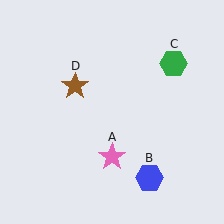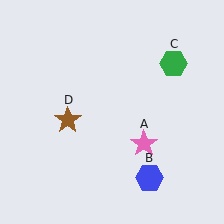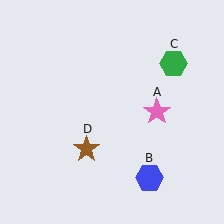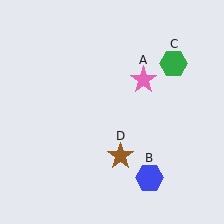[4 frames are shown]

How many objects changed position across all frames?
2 objects changed position: pink star (object A), brown star (object D).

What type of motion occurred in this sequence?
The pink star (object A), brown star (object D) rotated counterclockwise around the center of the scene.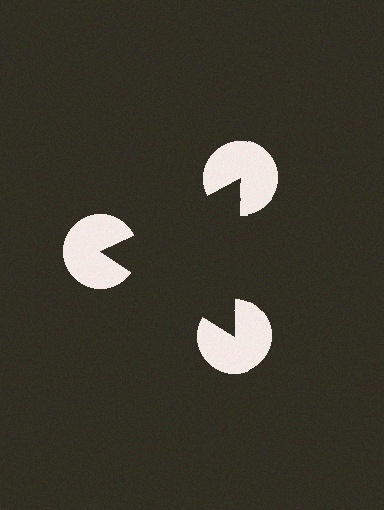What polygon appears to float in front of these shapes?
An illusory triangle — its edges are inferred from the aligned wedge cuts in the pac-man discs, not physically drawn.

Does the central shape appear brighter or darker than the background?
It typically appears slightly darker than the background, even though no actual brightness change is drawn.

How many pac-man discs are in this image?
There are 3 — one at each vertex of the illusory triangle.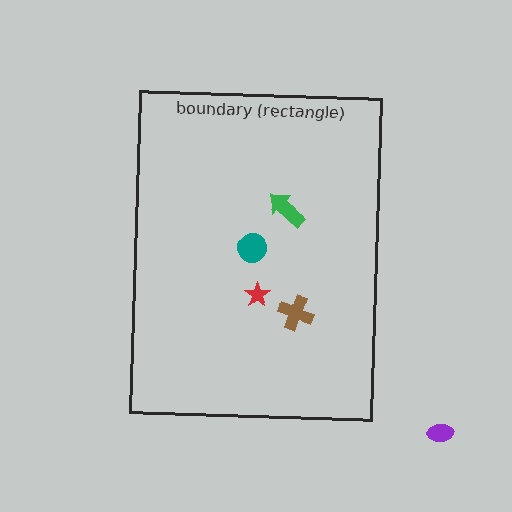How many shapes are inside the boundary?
4 inside, 1 outside.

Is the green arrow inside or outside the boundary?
Inside.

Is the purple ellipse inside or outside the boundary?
Outside.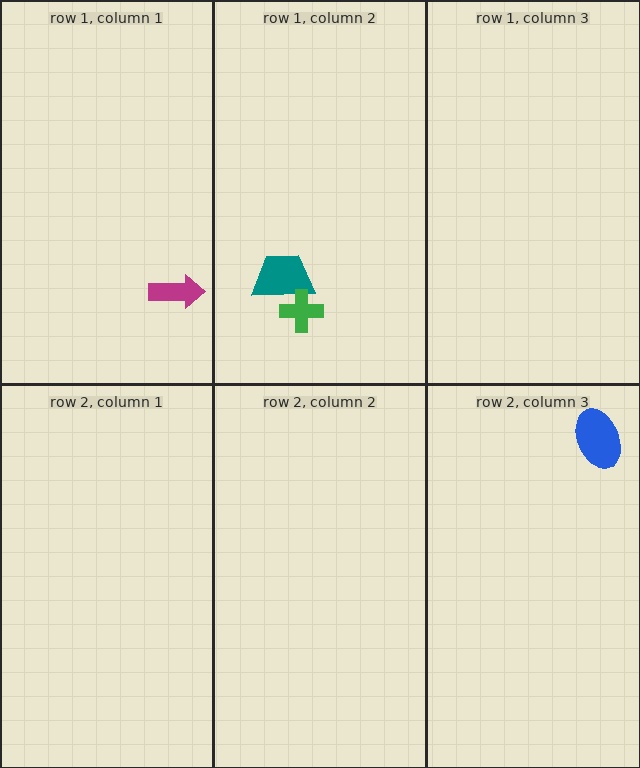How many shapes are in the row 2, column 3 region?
1.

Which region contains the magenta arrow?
The row 1, column 1 region.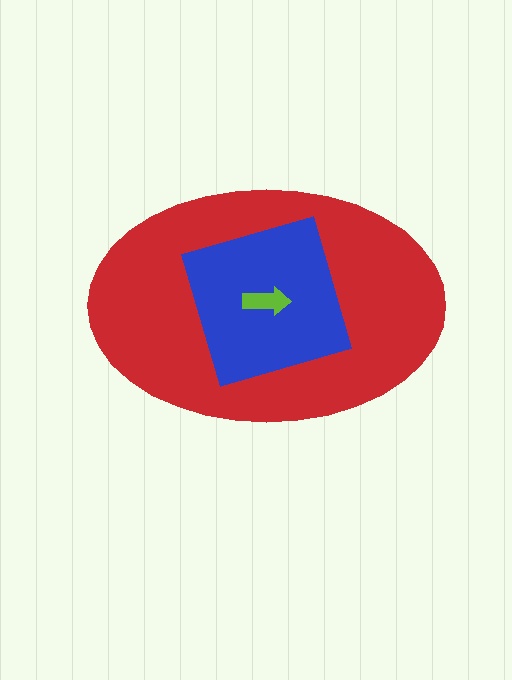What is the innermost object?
The lime arrow.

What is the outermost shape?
The red ellipse.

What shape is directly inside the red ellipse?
The blue diamond.